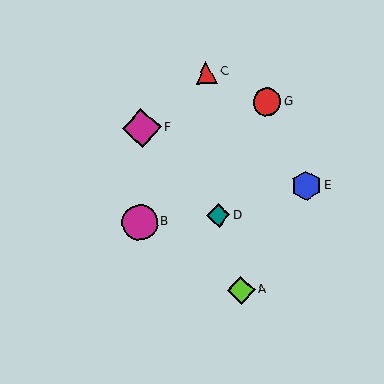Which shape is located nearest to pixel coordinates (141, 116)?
The magenta diamond (labeled F) at (142, 128) is nearest to that location.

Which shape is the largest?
The magenta diamond (labeled F) is the largest.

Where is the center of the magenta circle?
The center of the magenta circle is at (140, 223).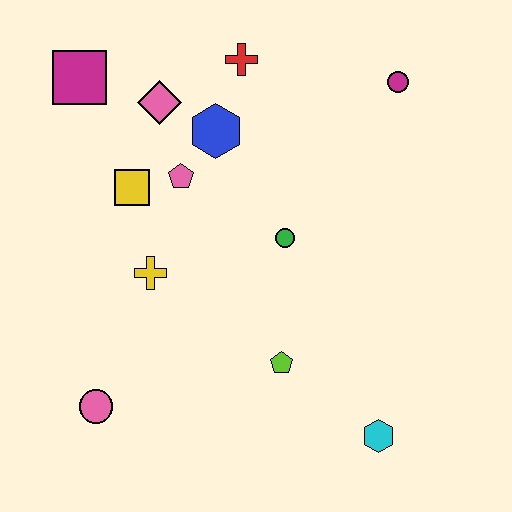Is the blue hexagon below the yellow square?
No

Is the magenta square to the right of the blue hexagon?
No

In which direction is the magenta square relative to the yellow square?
The magenta square is above the yellow square.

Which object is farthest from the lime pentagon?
The magenta square is farthest from the lime pentagon.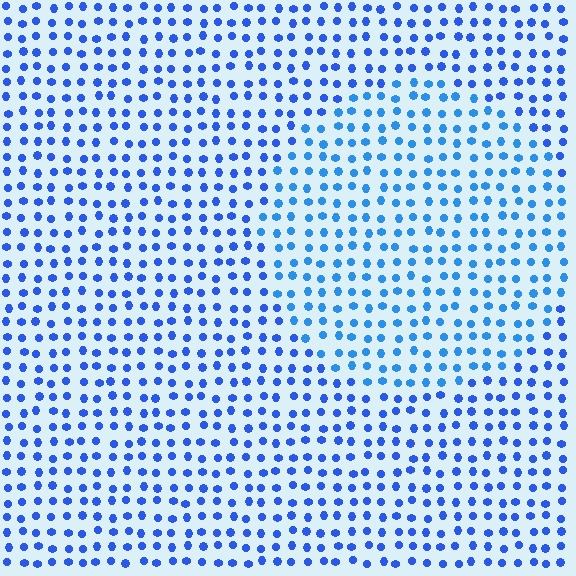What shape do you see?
I see a circle.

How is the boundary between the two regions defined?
The boundary is defined purely by a slight shift in hue (about 18 degrees). Spacing, size, and orientation are identical on both sides.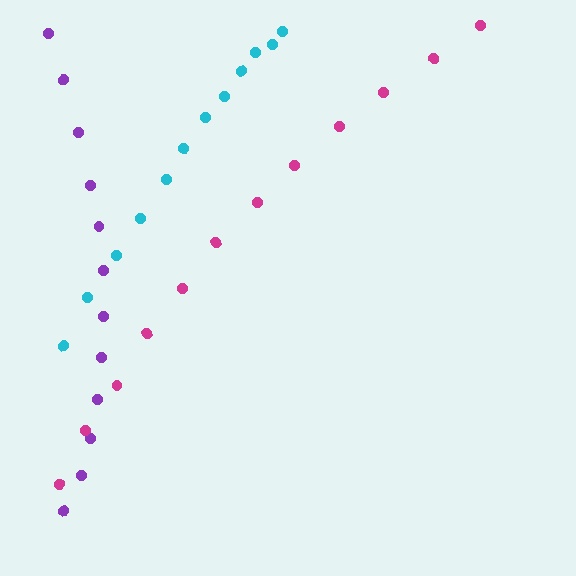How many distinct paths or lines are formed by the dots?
There are 3 distinct paths.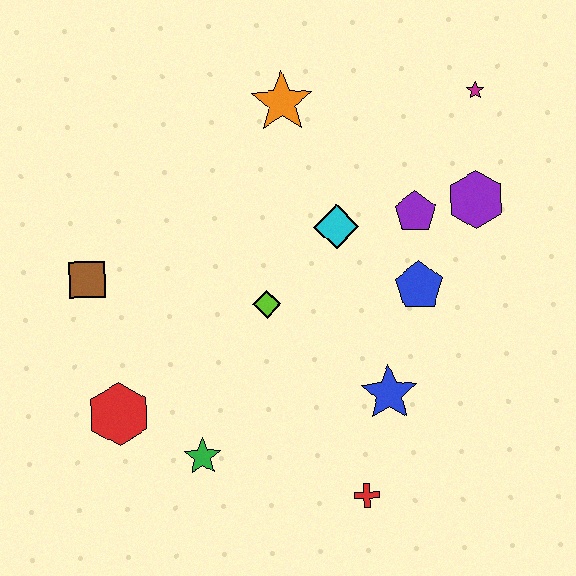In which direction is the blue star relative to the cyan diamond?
The blue star is below the cyan diamond.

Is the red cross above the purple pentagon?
No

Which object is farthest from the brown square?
The magenta star is farthest from the brown square.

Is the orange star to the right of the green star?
Yes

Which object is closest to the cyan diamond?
The purple pentagon is closest to the cyan diamond.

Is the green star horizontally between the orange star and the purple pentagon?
No